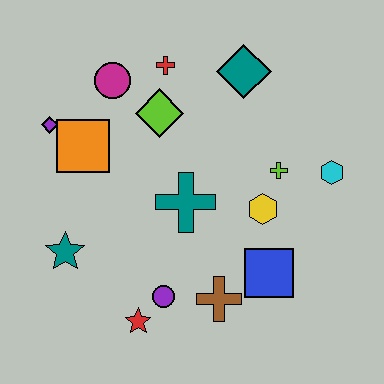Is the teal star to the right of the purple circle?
No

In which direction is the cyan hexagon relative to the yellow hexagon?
The cyan hexagon is to the right of the yellow hexagon.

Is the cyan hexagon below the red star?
No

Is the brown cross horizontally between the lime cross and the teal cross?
Yes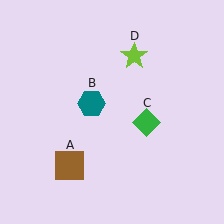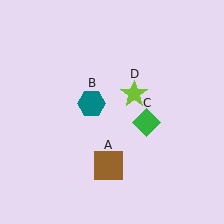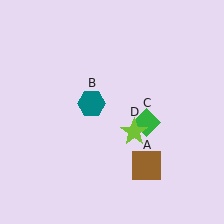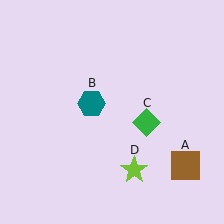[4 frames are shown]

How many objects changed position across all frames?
2 objects changed position: brown square (object A), lime star (object D).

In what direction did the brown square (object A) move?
The brown square (object A) moved right.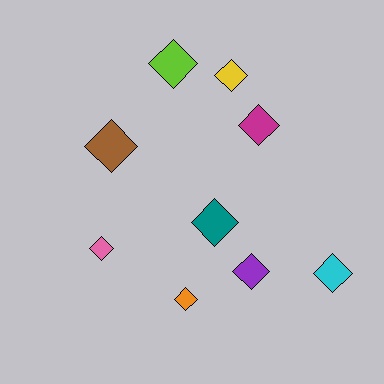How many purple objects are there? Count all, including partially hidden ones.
There is 1 purple object.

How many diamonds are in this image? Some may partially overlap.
There are 9 diamonds.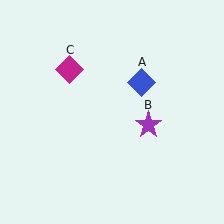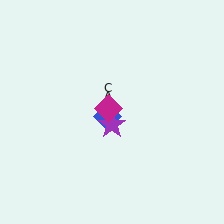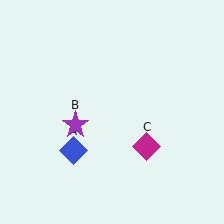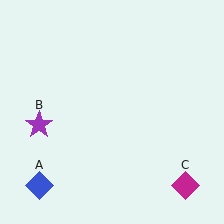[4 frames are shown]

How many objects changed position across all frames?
3 objects changed position: blue diamond (object A), purple star (object B), magenta diamond (object C).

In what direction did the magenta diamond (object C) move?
The magenta diamond (object C) moved down and to the right.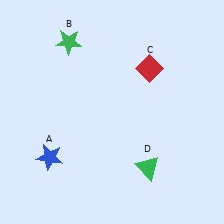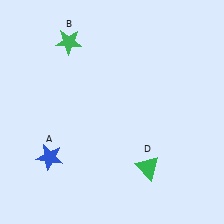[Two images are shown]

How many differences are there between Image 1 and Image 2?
There is 1 difference between the two images.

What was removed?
The red diamond (C) was removed in Image 2.